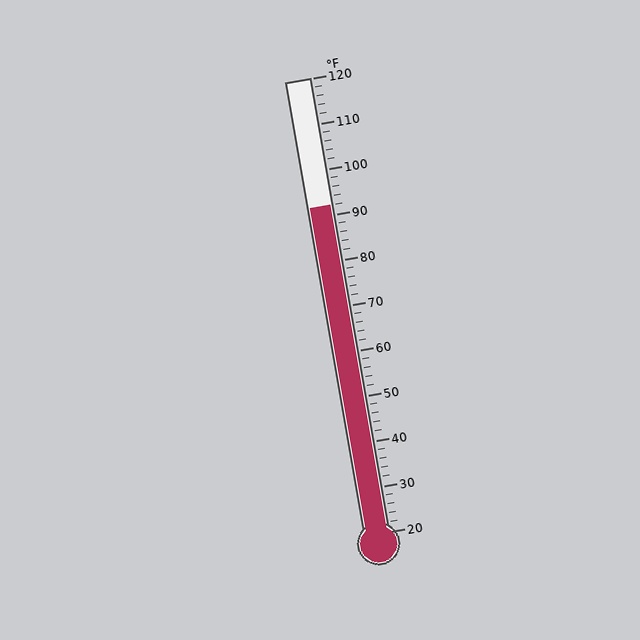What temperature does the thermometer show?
The thermometer shows approximately 92°F.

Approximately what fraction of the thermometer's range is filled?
The thermometer is filled to approximately 70% of its range.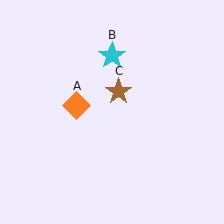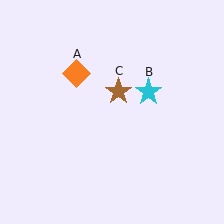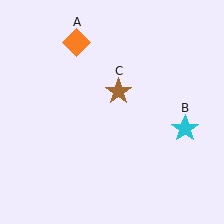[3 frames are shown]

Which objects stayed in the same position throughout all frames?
Brown star (object C) remained stationary.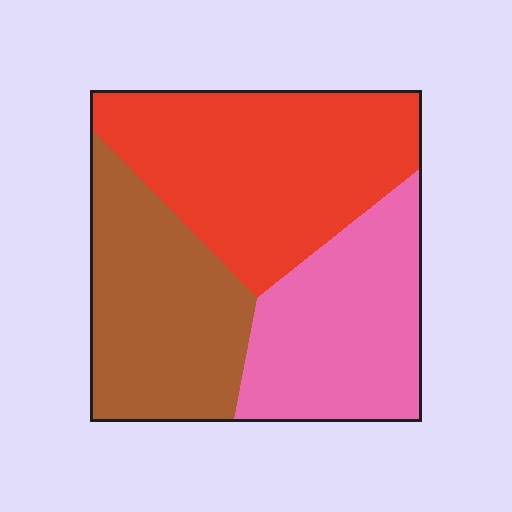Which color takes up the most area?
Red, at roughly 40%.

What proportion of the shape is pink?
Pink covers around 30% of the shape.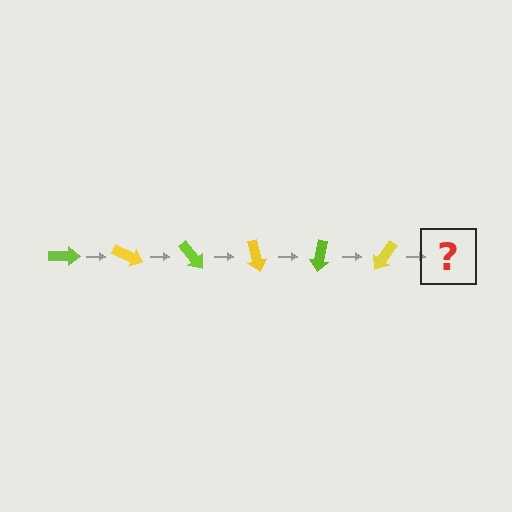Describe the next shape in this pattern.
It should be a lime arrow, rotated 150 degrees from the start.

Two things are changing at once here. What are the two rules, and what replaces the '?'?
The two rules are that it rotates 25 degrees each step and the color cycles through lime and yellow. The '?' should be a lime arrow, rotated 150 degrees from the start.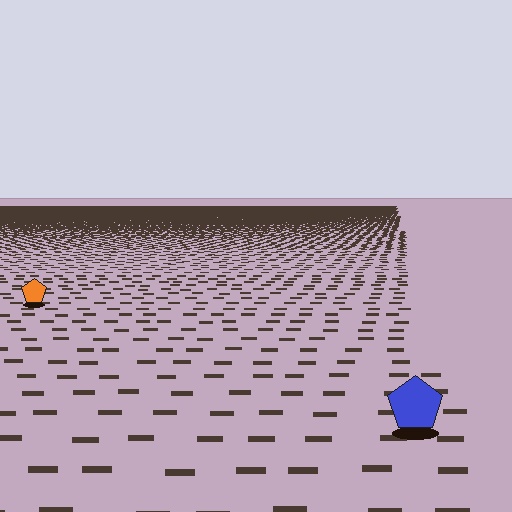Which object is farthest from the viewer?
The orange pentagon is farthest from the viewer. It appears smaller and the ground texture around it is denser.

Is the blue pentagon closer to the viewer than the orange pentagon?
Yes. The blue pentagon is closer — you can tell from the texture gradient: the ground texture is coarser near it.